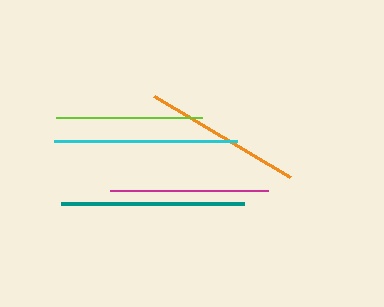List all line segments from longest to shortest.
From longest to shortest: teal, cyan, orange, magenta, lime.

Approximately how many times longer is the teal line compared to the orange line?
The teal line is approximately 1.2 times the length of the orange line.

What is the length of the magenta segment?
The magenta segment is approximately 158 pixels long.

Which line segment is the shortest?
The lime line is the shortest at approximately 146 pixels.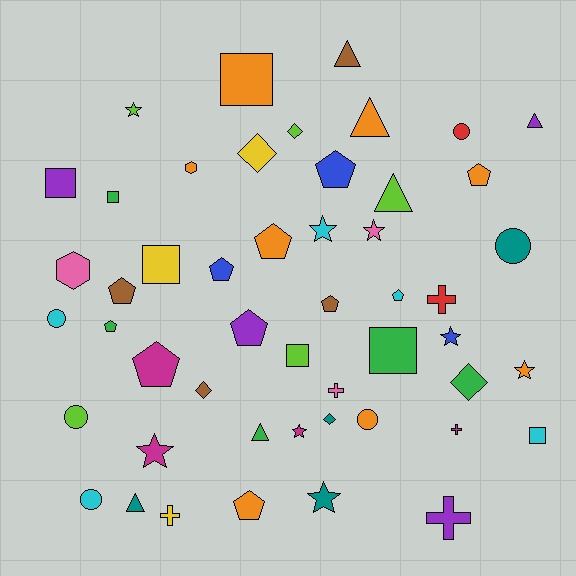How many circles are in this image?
There are 6 circles.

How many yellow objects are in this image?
There are 3 yellow objects.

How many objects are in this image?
There are 50 objects.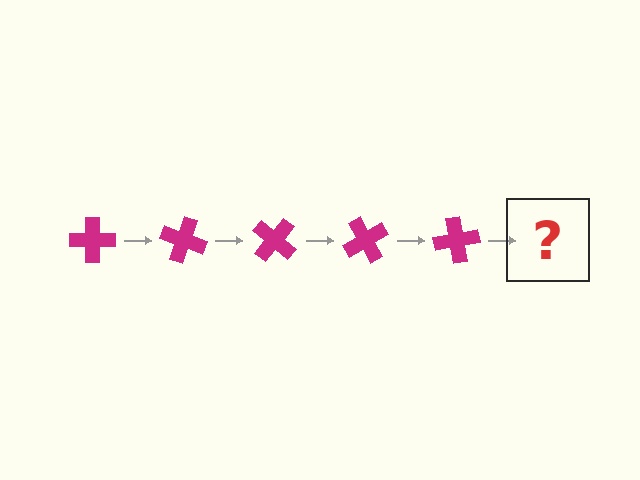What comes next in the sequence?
The next element should be a magenta cross rotated 100 degrees.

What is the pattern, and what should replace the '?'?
The pattern is that the cross rotates 20 degrees each step. The '?' should be a magenta cross rotated 100 degrees.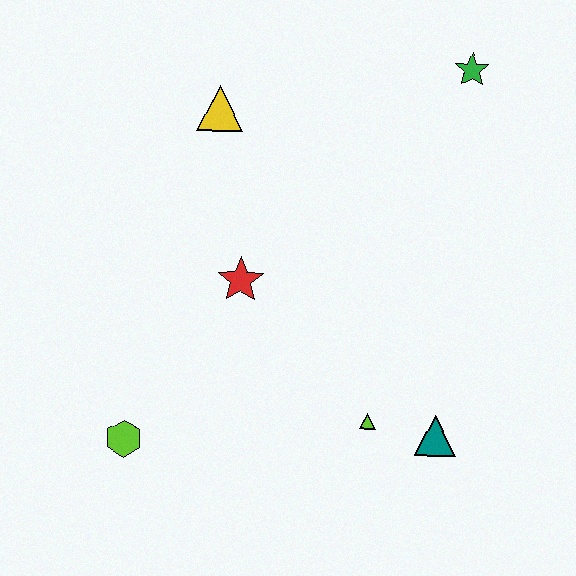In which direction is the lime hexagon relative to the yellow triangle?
The lime hexagon is below the yellow triangle.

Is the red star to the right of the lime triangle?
No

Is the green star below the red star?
No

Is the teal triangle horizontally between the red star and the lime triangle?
No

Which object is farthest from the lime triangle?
The green star is farthest from the lime triangle.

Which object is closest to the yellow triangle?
The red star is closest to the yellow triangle.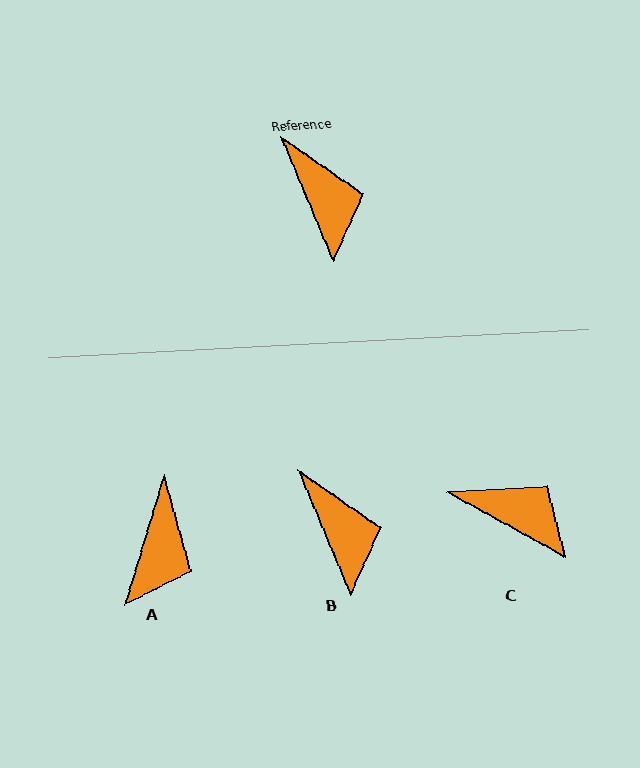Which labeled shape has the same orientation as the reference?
B.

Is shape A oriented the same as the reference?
No, it is off by about 40 degrees.